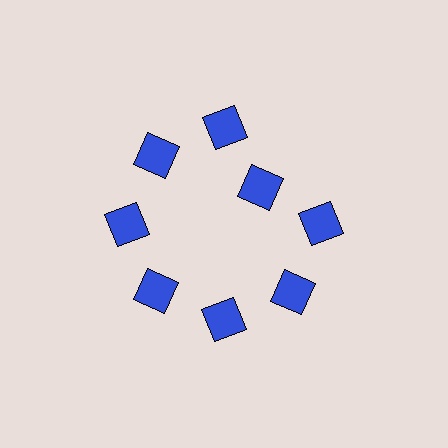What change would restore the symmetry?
The symmetry would be restored by moving it outward, back onto the ring so that all 8 diamonds sit at equal angles and equal distance from the center.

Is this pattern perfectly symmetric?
No. The 8 blue diamonds are arranged in a ring, but one element near the 2 o'clock position is pulled inward toward the center, breaking the 8-fold rotational symmetry.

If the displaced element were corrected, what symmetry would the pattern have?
It would have 8-fold rotational symmetry — the pattern would map onto itself every 45 degrees.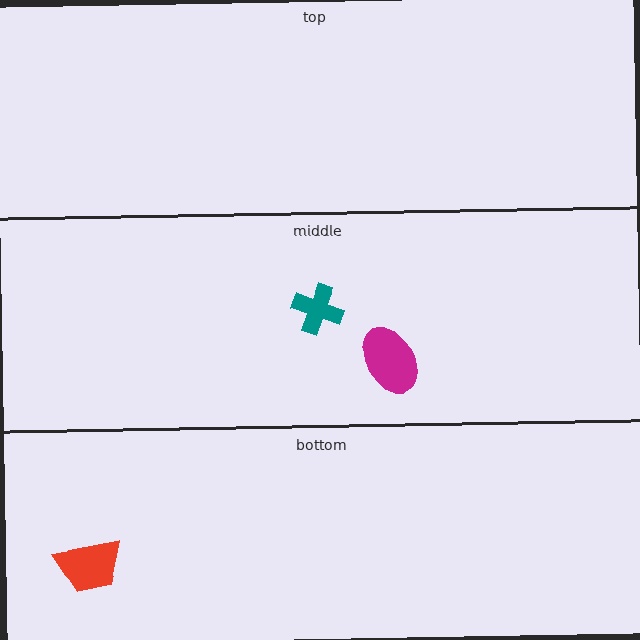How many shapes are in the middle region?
2.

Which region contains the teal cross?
The middle region.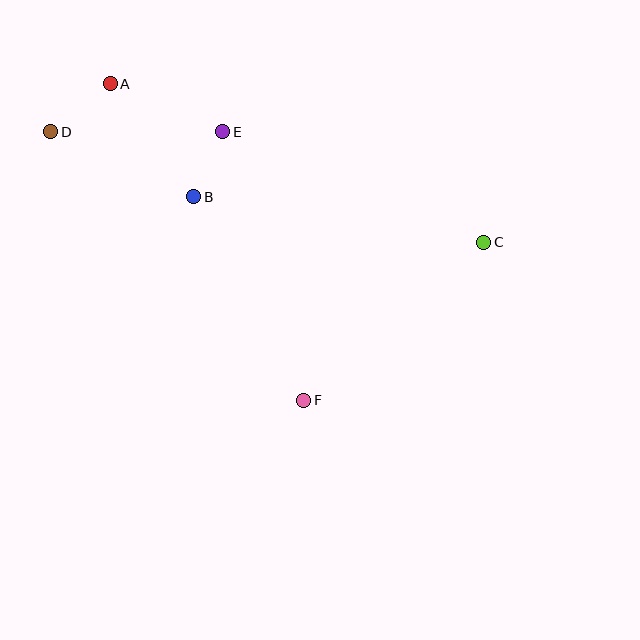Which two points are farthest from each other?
Points C and D are farthest from each other.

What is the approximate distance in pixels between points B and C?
The distance between B and C is approximately 294 pixels.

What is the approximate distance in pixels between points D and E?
The distance between D and E is approximately 172 pixels.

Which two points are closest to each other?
Points B and E are closest to each other.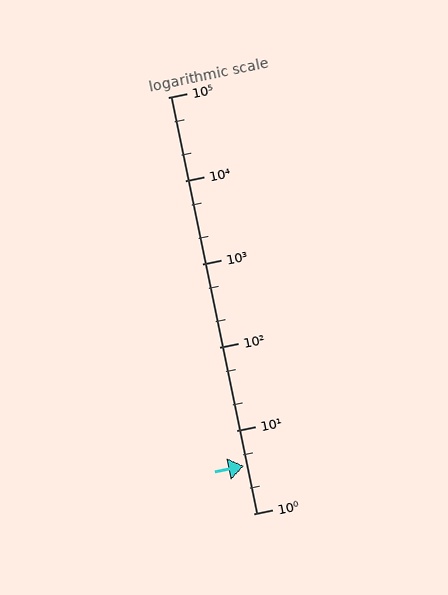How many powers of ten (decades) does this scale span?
The scale spans 5 decades, from 1 to 100000.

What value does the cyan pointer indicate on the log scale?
The pointer indicates approximately 3.7.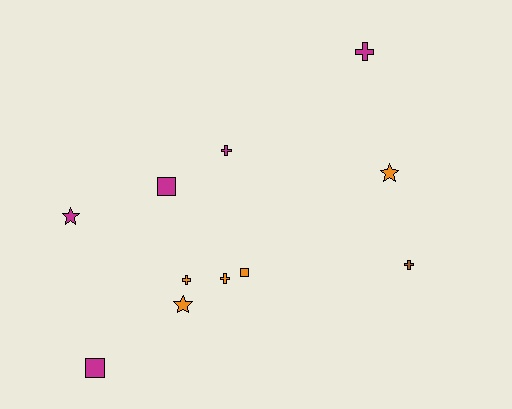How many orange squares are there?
There is 1 orange square.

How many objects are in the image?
There are 11 objects.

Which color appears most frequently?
Orange, with 5 objects.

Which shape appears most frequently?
Cross, with 5 objects.